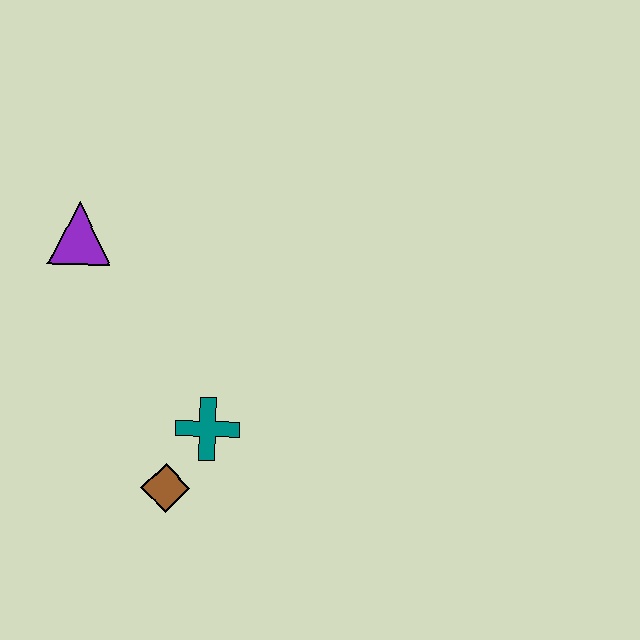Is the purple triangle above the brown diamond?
Yes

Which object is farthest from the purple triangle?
The brown diamond is farthest from the purple triangle.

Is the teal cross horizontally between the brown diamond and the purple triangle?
No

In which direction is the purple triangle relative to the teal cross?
The purple triangle is above the teal cross.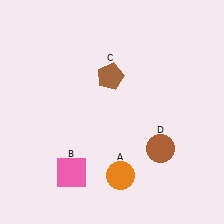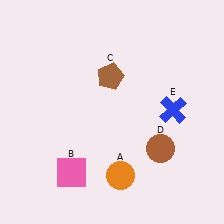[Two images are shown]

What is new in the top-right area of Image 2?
A blue cross (E) was added in the top-right area of Image 2.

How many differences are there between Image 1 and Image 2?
There is 1 difference between the two images.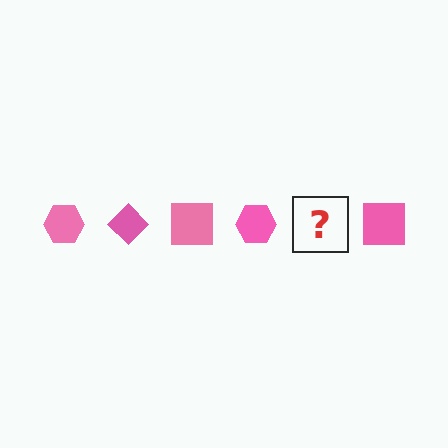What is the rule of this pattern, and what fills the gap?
The rule is that the pattern cycles through hexagon, diamond, square shapes in pink. The gap should be filled with a pink diamond.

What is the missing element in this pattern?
The missing element is a pink diamond.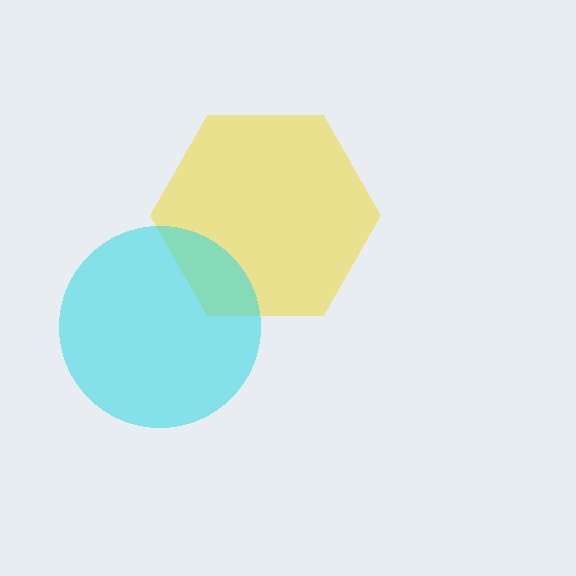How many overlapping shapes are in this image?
There are 2 overlapping shapes in the image.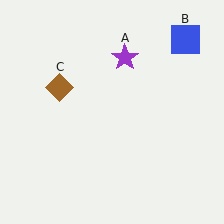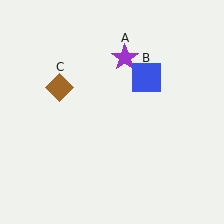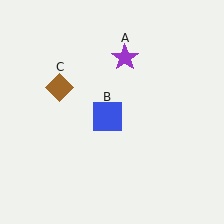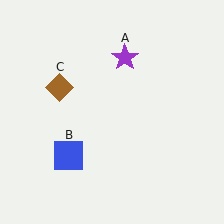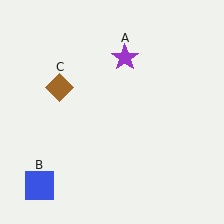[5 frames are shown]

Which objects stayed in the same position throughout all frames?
Purple star (object A) and brown diamond (object C) remained stationary.